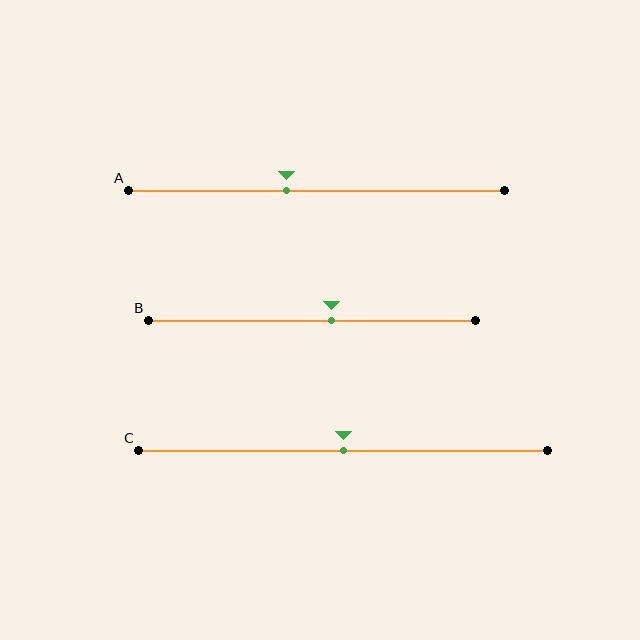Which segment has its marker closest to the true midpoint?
Segment C has its marker closest to the true midpoint.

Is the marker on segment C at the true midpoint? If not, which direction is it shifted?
Yes, the marker on segment C is at the true midpoint.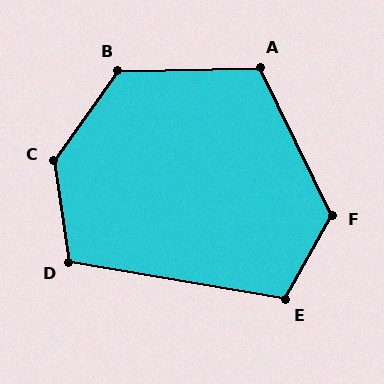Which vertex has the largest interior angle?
C, at approximately 136 degrees.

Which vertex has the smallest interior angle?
D, at approximately 108 degrees.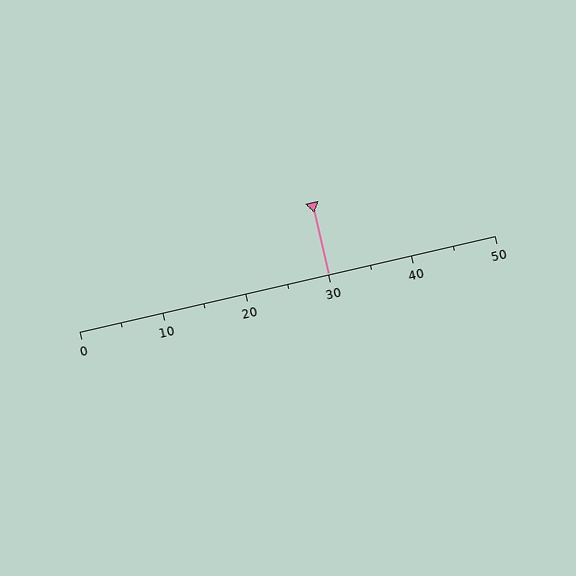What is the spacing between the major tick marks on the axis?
The major ticks are spaced 10 apart.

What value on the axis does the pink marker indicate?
The marker indicates approximately 30.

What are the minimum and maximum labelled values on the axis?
The axis runs from 0 to 50.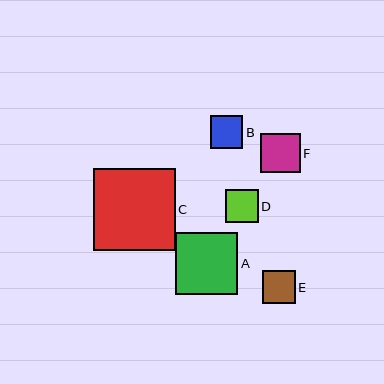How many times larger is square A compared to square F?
Square A is approximately 1.6 times the size of square F.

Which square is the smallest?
Square D is the smallest with a size of approximately 32 pixels.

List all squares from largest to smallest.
From largest to smallest: C, A, F, E, B, D.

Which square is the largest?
Square C is the largest with a size of approximately 81 pixels.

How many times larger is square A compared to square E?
Square A is approximately 1.9 times the size of square E.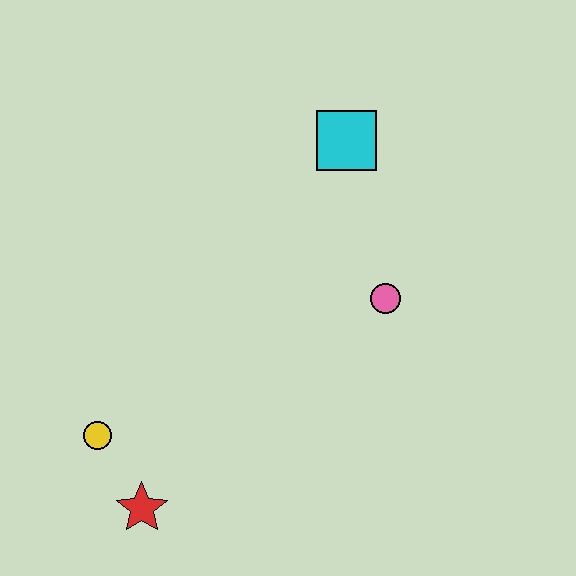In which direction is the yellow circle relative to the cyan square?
The yellow circle is below the cyan square.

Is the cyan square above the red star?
Yes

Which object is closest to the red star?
The yellow circle is closest to the red star.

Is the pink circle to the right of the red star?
Yes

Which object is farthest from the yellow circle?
The cyan square is farthest from the yellow circle.